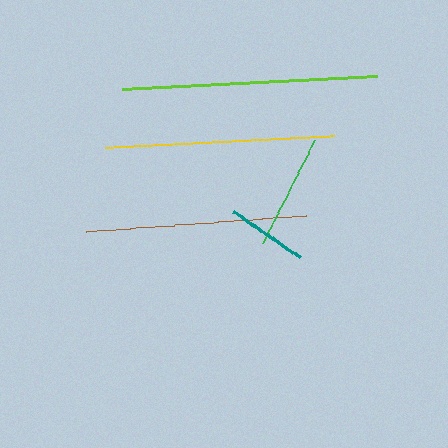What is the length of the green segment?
The green segment is approximately 116 pixels long.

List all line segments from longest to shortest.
From longest to shortest: lime, yellow, brown, green, teal.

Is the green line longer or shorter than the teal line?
The green line is longer than the teal line.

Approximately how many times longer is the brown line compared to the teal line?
The brown line is approximately 2.7 times the length of the teal line.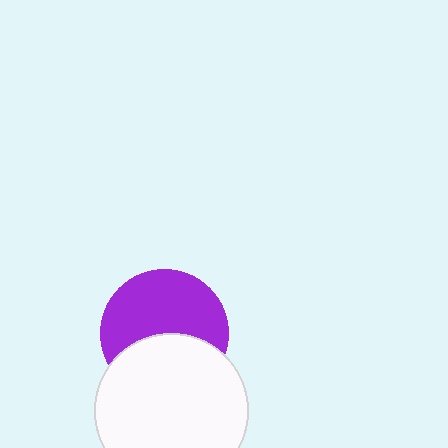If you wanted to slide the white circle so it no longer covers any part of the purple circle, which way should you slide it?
Slide it down — that is the most direct way to separate the two shapes.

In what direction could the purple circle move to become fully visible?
The purple circle could move up. That would shift it out from behind the white circle entirely.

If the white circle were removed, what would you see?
You would see the complete purple circle.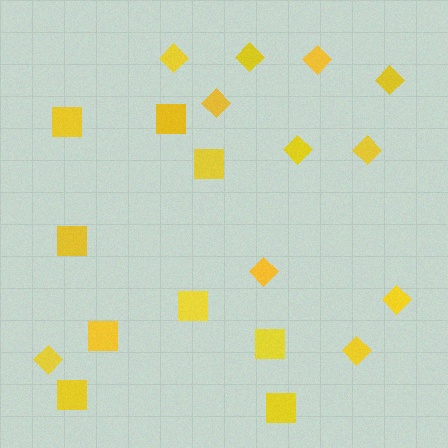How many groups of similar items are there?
There are 2 groups: one group of squares (9) and one group of diamonds (11).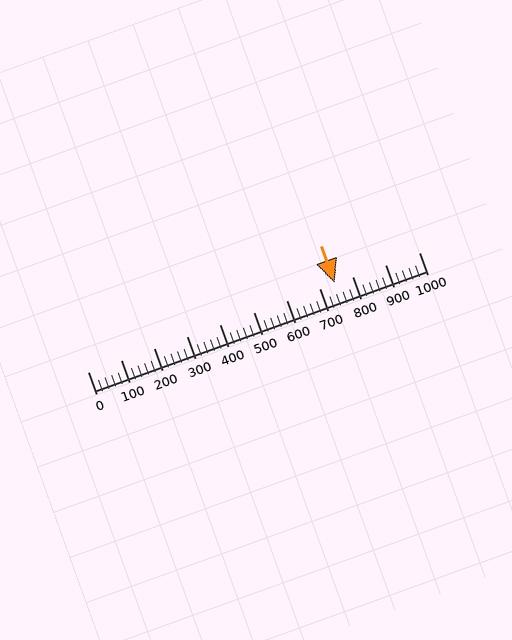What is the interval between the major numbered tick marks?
The major tick marks are spaced 100 units apart.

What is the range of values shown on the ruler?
The ruler shows values from 0 to 1000.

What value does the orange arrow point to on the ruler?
The orange arrow points to approximately 746.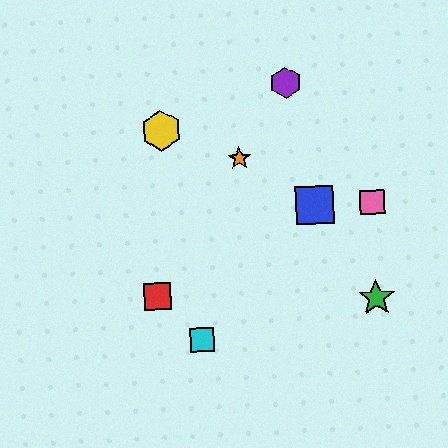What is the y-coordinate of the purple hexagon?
The purple hexagon is at y≈83.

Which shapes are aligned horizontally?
The blue square, the pink square are aligned horizontally.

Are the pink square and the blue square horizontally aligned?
Yes, both are at y≈202.